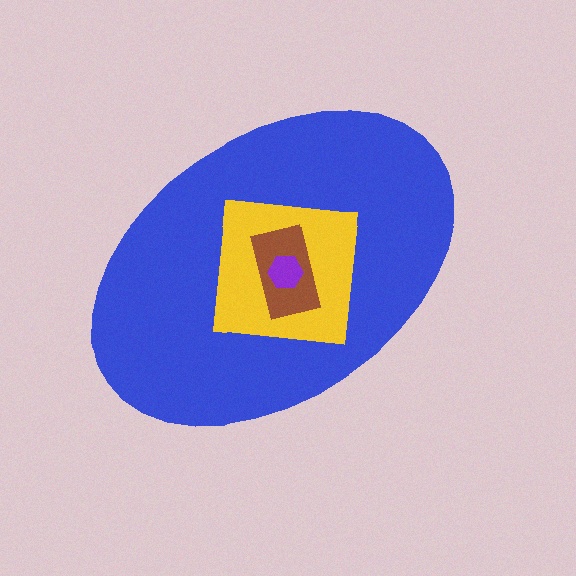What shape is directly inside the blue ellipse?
The yellow square.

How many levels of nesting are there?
4.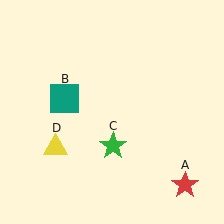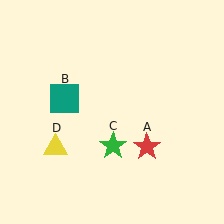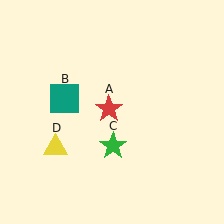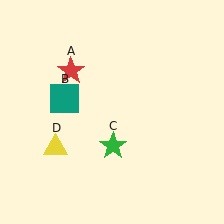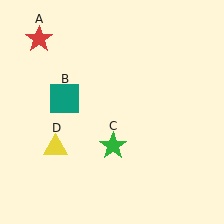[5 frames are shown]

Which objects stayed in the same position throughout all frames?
Teal square (object B) and green star (object C) and yellow triangle (object D) remained stationary.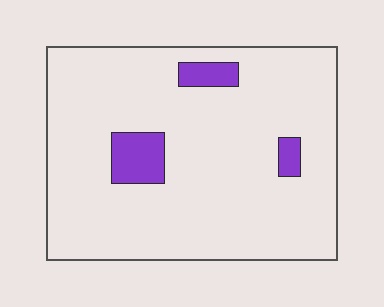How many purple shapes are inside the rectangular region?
3.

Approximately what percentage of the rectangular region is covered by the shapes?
Approximately 10%.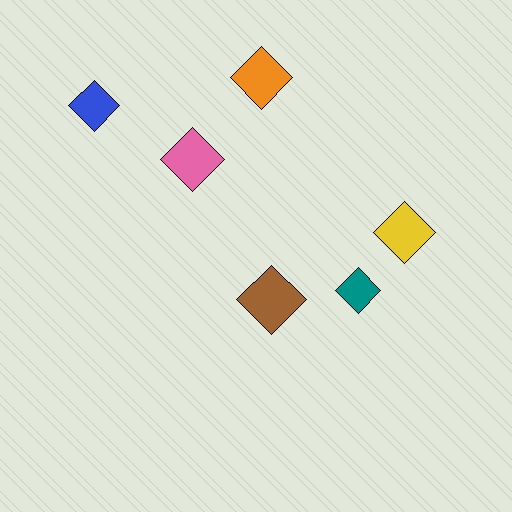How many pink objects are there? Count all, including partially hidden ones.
There is 1 pink object.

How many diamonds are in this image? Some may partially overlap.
There are 6 diamonds.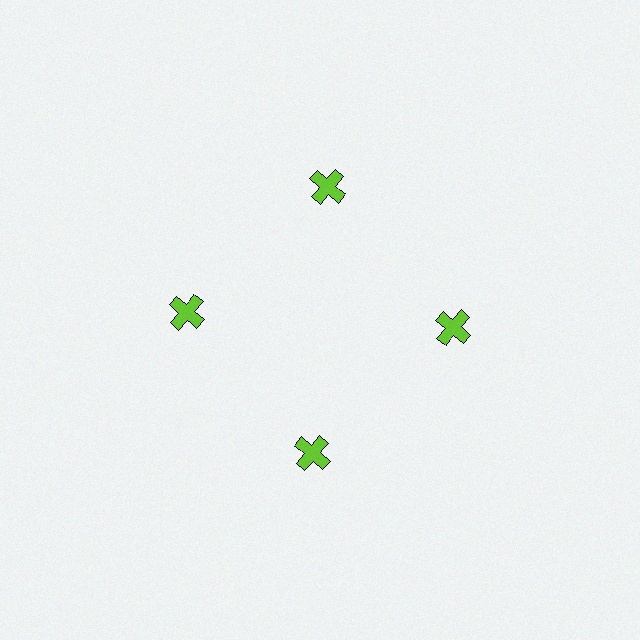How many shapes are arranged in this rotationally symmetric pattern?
There are 4 shapes, arranged in 4 groups of 1.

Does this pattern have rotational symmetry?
Yes, this pattern has 4-fold rotational symmetry. It looks the same after rotating 90 degrees around the center.